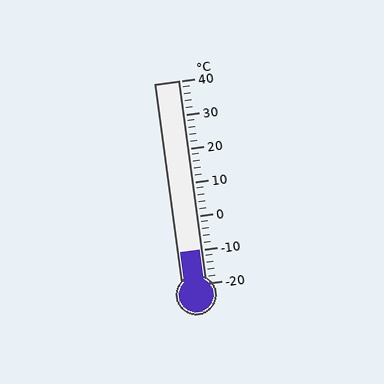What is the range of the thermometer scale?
The thermometer scale ranges from -20°C to 40°C.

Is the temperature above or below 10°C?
The temperature is below 10°C.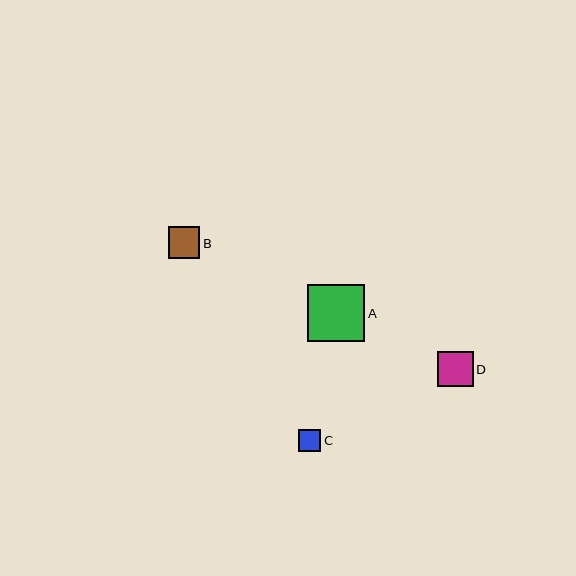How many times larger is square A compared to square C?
Square A is approximately 2.5 times the size of square C.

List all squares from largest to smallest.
From largest to smallest: A, D, B, C.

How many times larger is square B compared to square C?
Square B is approximately 1.4 times the size of square C.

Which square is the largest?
Square A is the largest with a size of approximately 57 pixels.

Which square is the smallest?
Square C is the smallest with a size of approximately 23 pixels.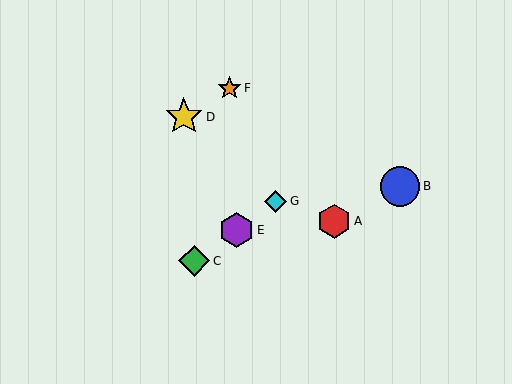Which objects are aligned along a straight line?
Objects C, E, G are aligned along a straight line.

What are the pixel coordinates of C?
Object C is at (194, 261).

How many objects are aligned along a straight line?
3 objects (C, E, G) are aligned along a straight line.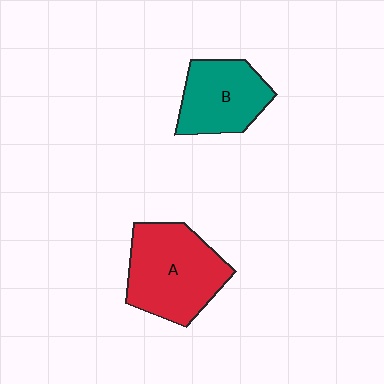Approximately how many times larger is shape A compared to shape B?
Approximately 1.4 times.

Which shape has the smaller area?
Shape B (teal).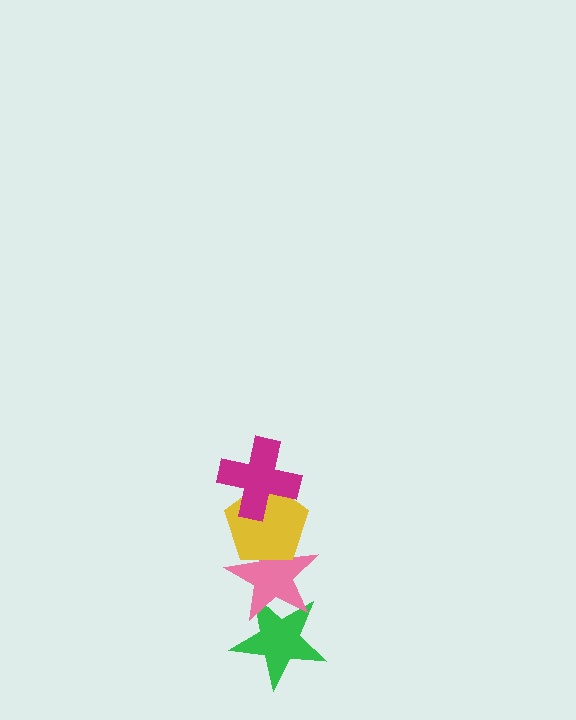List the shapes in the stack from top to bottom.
From top to bottom: the magenta cross, the yellow pentagon, the pink star, the green star.